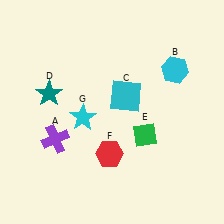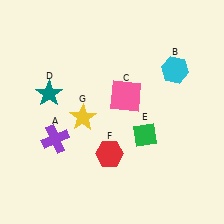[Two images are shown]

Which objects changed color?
C changed from cyan to pink. G changed from cyan to yellow.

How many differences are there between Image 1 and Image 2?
There are 2 differences between the two images.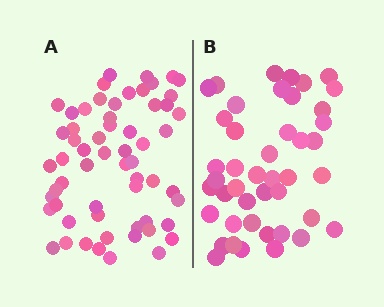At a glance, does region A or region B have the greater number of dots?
Region A (the left region) has more dots.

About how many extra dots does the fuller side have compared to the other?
Region A has approximately 15 more dots than region B.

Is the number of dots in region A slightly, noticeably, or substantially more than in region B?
Region A has noticeably more, but not dramatically so. The ratio is roughly 1.4 to 1.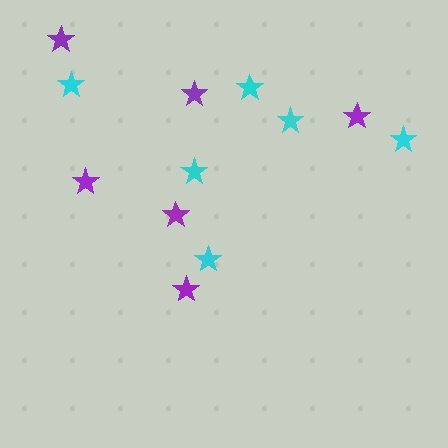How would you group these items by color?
There are 2 groups: one group of purple stars (6) and one group of cyan stars (6).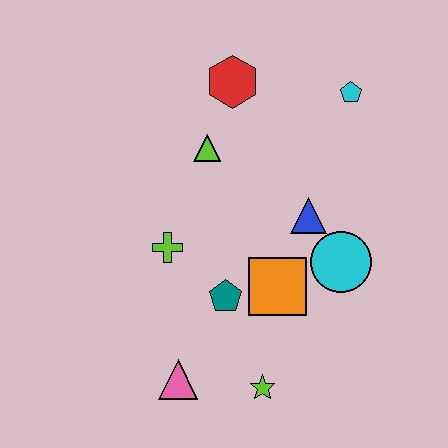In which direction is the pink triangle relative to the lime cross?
The pink triangle is below the lime cross.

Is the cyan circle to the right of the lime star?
Yes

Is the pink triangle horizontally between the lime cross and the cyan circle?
Yes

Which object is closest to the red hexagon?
The lime triangle is closest to the red hexagon.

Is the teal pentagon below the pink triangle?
No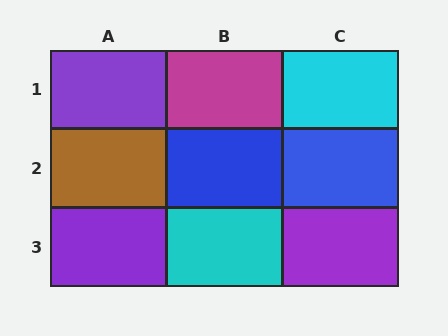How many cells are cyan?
2 cells are cyan.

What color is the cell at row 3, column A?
Purple.